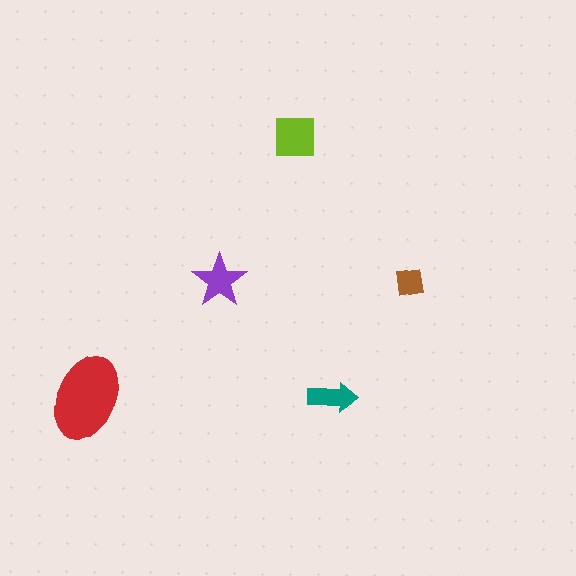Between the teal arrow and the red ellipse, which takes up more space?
The red ellipse.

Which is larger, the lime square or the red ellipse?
The red ellipse.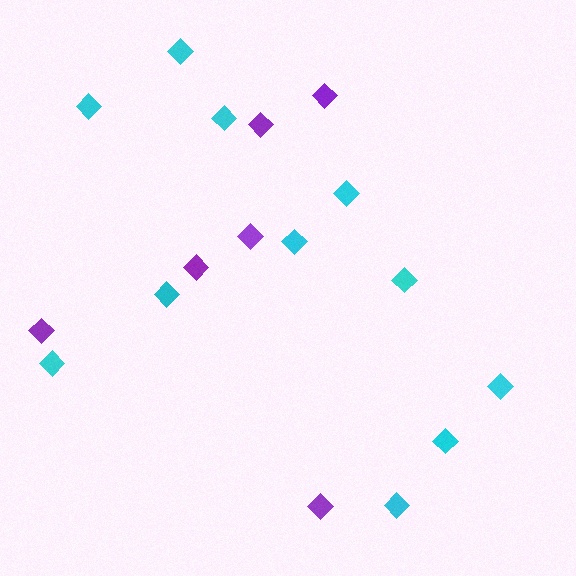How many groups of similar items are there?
There are 2 groups: one group of purple diamonds (6) and one group of cyan diamonds (11).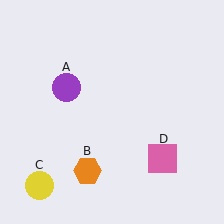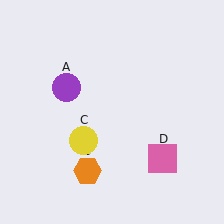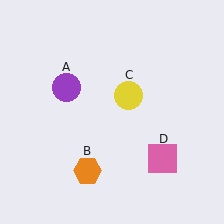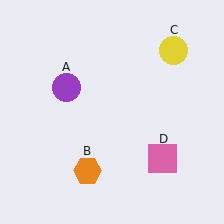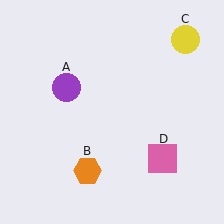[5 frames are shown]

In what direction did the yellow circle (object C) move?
The yellow circle (object C) moved up and to the right.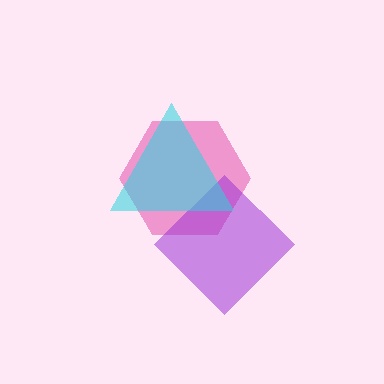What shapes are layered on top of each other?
The layered shapes are: a pink hexagon, a purple diamond, a cyan triangle.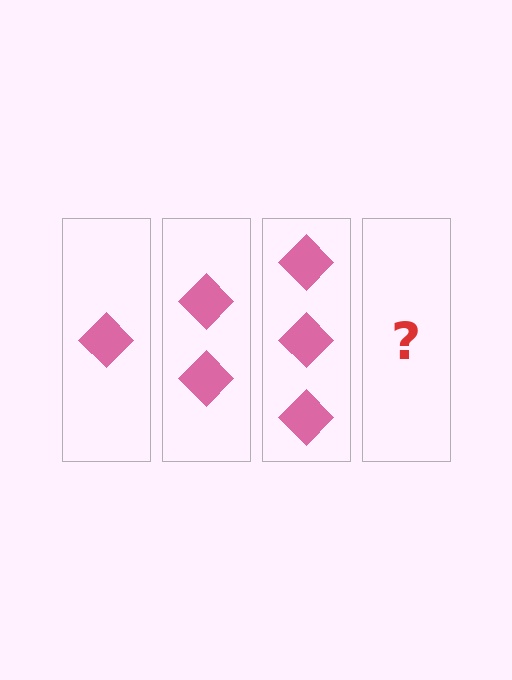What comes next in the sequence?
The next element should be 4 diamonds.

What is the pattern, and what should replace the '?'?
The pattern is that each step adds one more diamond. The '?' should be 4 diamonds.